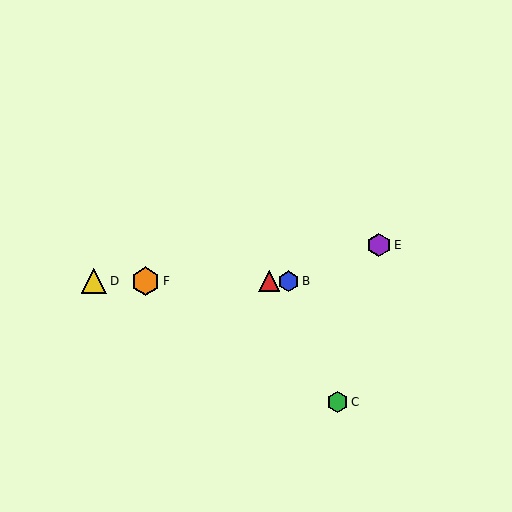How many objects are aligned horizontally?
4 objects (A, B, D, F) are aligned horizontally.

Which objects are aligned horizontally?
Objects A, B, D, F are aligned horizontally.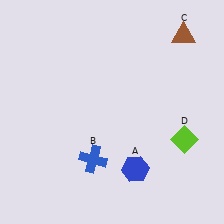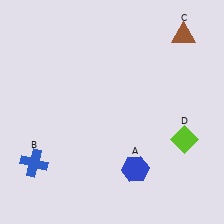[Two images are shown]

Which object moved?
The blue cross (B) moved left.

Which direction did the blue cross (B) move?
The blue cross (B) moved left.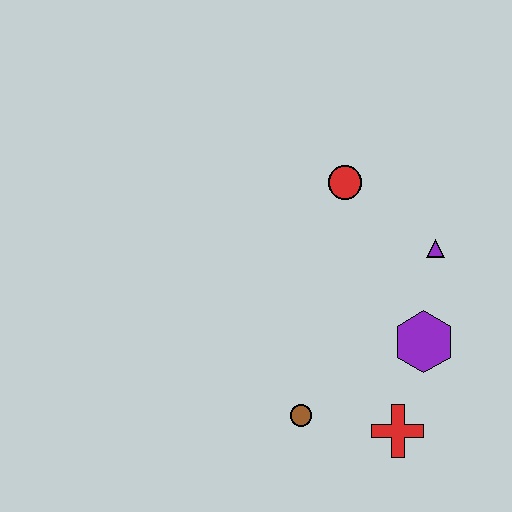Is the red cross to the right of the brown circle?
Yes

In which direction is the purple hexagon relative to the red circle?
The purple hexagon is below the red circle.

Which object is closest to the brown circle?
The red cross is closest to the brown circle.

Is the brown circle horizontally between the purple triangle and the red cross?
No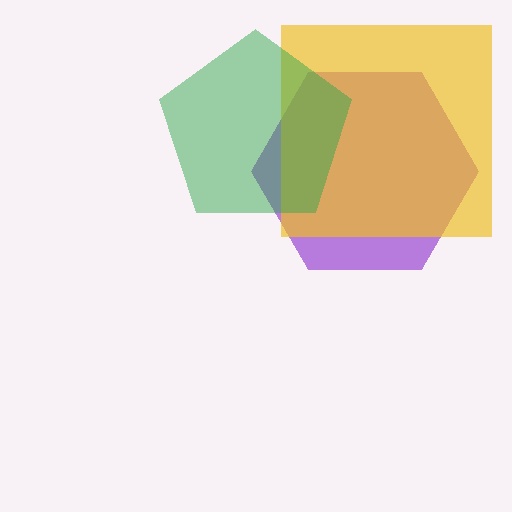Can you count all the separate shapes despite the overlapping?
Yes, there are 3 separate shapes.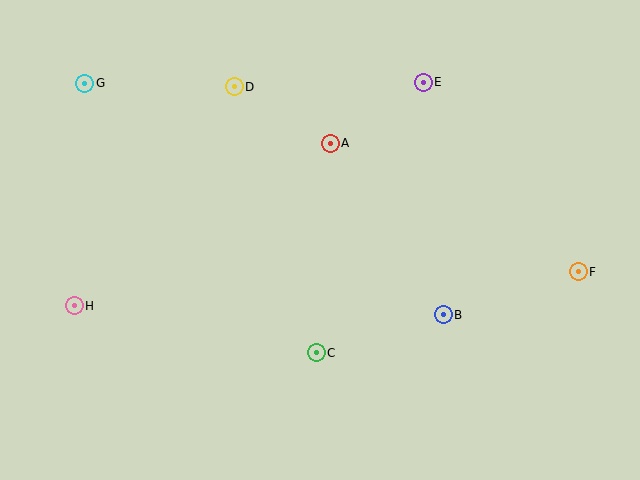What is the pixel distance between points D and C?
The distance between D and C is 278 pixels.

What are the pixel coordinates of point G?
Point G is at (85, 83).